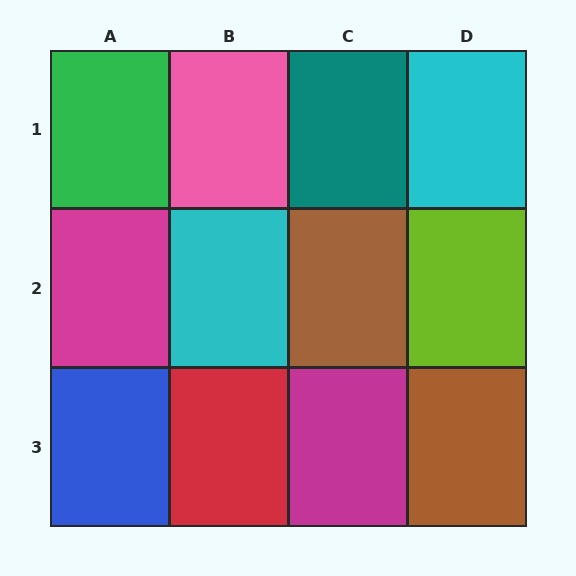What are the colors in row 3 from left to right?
Blue, red, magenta, brown.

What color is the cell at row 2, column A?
Magenta.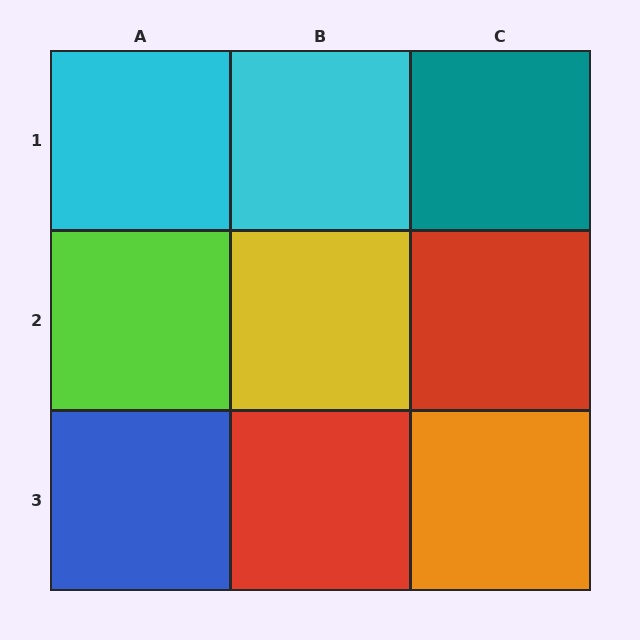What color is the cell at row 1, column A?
Cyan.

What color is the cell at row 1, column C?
Teal.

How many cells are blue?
1 cell is blue.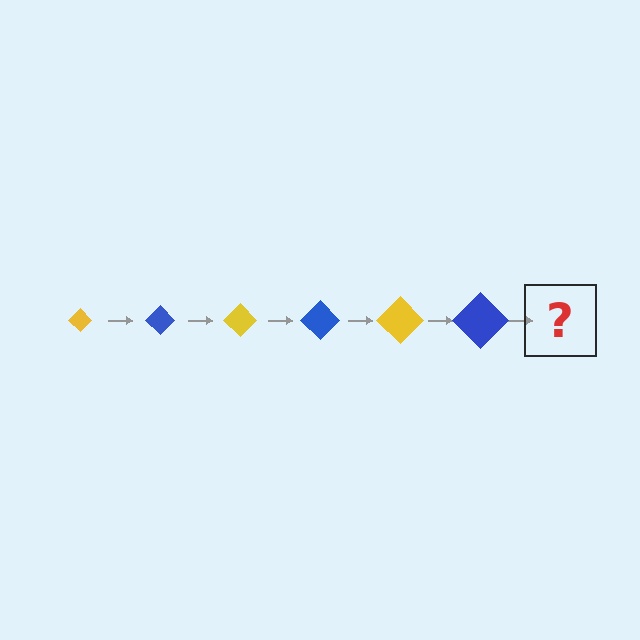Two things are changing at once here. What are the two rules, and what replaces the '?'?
The two rules are that the diamond grows larger each step and the color cycles through yellow and blue. The '?' should be a yellow diamond, larger than the previous one.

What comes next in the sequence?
The next element should be a yellow diamond, larger than the previous one.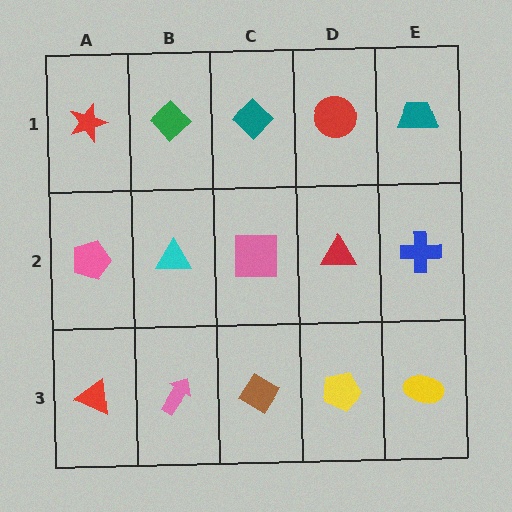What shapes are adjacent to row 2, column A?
A red star (row 1, column A), a red triangle (row 3, column A), a cyan triangle (row 2, column B).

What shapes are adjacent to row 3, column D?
A red triangle (row 2, column D), a brown diamond (row 3, column C), a yellow ellipse (row 3, column E).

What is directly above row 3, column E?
A blue cross.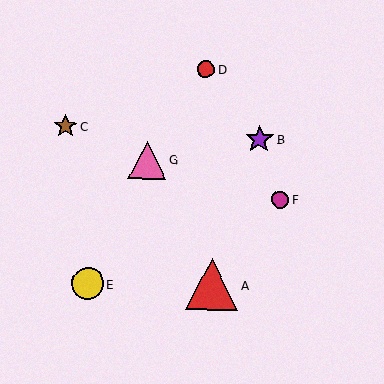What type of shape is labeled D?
Shape D is a red circle.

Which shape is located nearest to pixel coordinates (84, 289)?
The yellow circle (labeled E) at (87, 283) is nearest to that location.